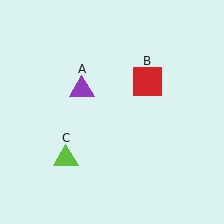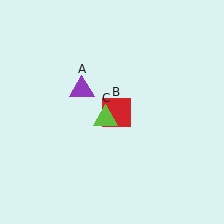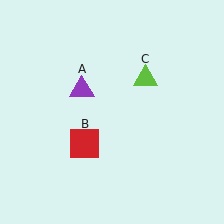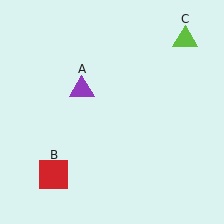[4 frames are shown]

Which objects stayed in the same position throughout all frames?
Purple triangle (object A) remained stationary.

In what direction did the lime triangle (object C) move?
The lime triangle (object C) moved up and to the right.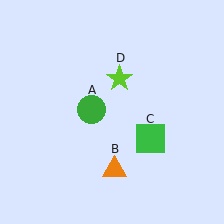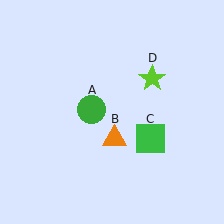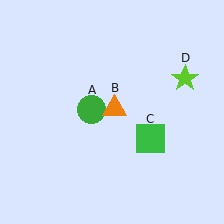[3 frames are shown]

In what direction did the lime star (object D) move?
The lime star (object D) moved right.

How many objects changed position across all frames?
2 objects changed position: orange triangle (object B), lime star (object D).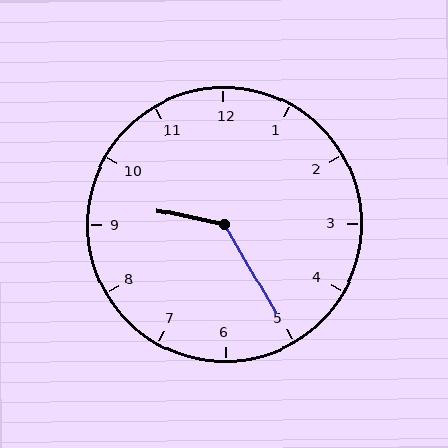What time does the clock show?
9:25.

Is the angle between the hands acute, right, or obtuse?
It is obtuse.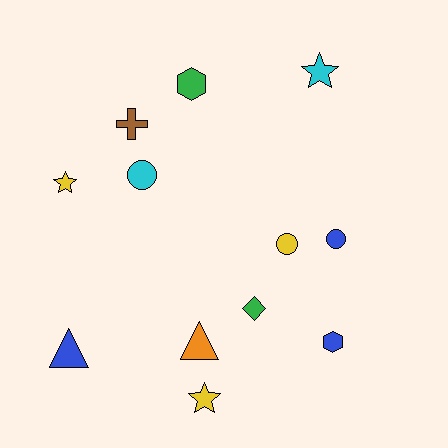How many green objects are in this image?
There are 2 green objects.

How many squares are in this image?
There are no squares.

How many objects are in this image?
There are 12 objects.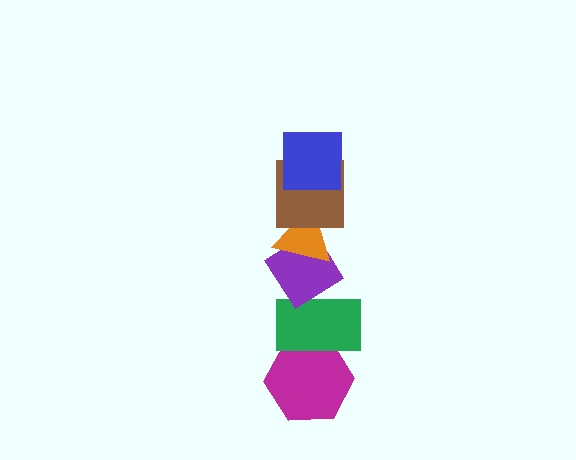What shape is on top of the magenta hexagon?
The green rectangle is on top of the magenta hexagon.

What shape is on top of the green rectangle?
The purple diamond is on top of the green rectangle.